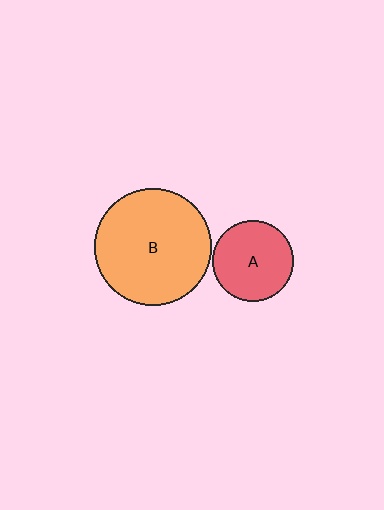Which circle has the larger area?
Circle B (orange).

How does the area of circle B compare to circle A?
Approximately 2.1 times.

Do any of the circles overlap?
No, none of the circles overlap.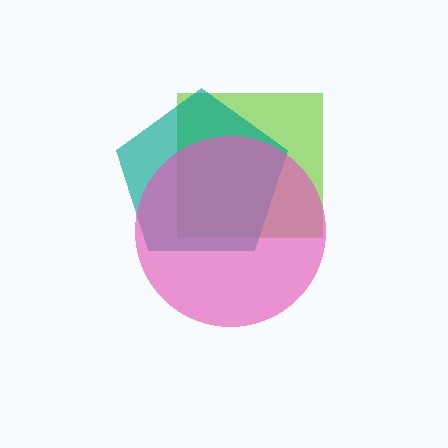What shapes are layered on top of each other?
The layered shapes are: a lime square, a teal pentagon, a pink circle.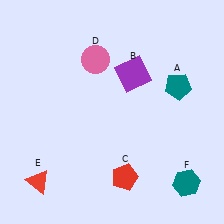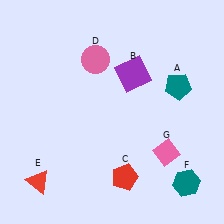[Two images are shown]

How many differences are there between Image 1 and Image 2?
There is 1 difference between the two images.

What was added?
A pink diamond (G) was added in Image 2.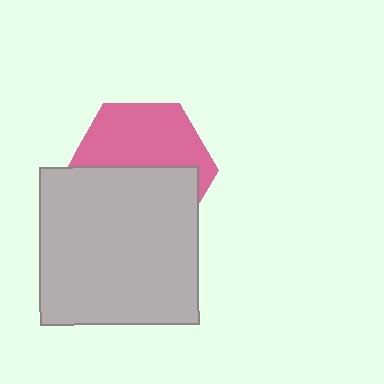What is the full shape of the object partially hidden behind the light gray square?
The partially hidden object is a pink hexagon.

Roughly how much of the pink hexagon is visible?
About half of it is visible (roughly 48%).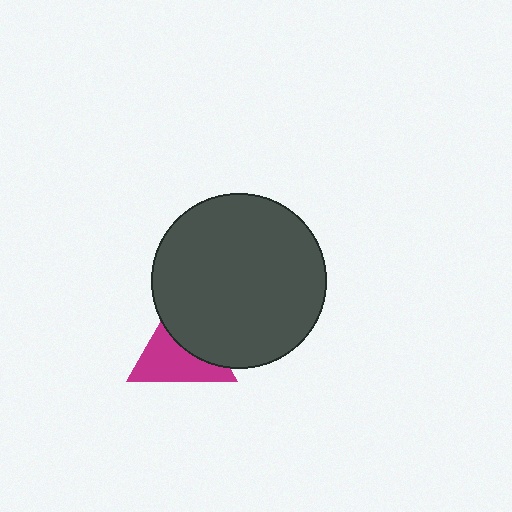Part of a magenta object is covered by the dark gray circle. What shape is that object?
It is a triangle.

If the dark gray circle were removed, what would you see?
You would see the complete magenta triangle.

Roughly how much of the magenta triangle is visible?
About half of it is visible (roughly 56%).